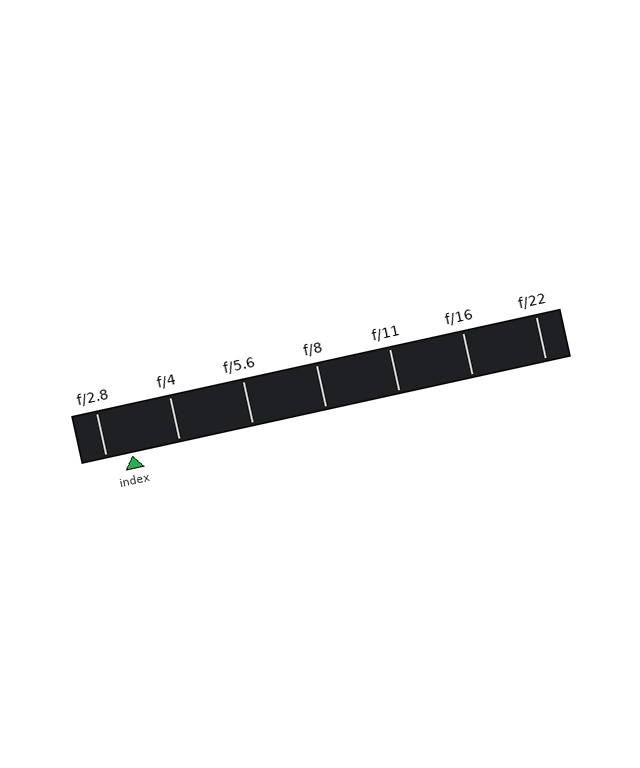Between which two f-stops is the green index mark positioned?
The index mark is between f/2.8 and f/4.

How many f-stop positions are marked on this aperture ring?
There are 7 f-stop positions marked.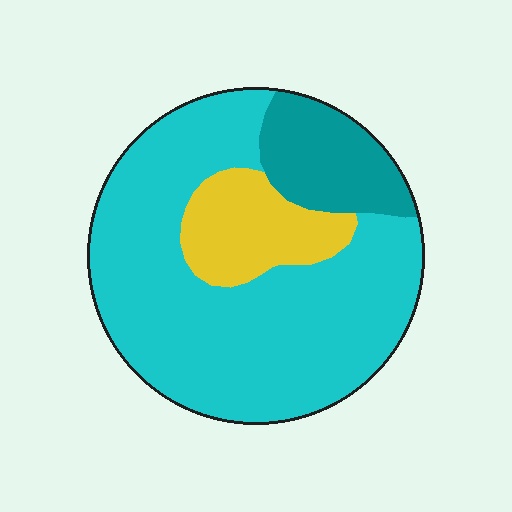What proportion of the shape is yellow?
Yellow takes up less than a sixth of the shape.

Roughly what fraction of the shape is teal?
Teal covers roughly 15% of the shape.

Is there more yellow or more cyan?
Cyan.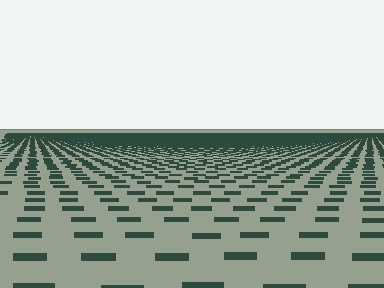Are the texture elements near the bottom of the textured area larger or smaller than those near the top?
Larger. Near the bottom, elements are closer to the viewer and appear at a bigger on-screen size.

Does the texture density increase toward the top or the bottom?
Density increases toward the top.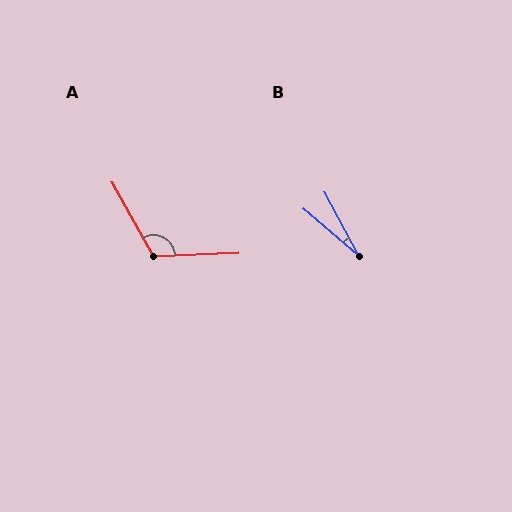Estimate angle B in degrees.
Approximately 21 degrees.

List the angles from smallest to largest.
B (21°), A (117°).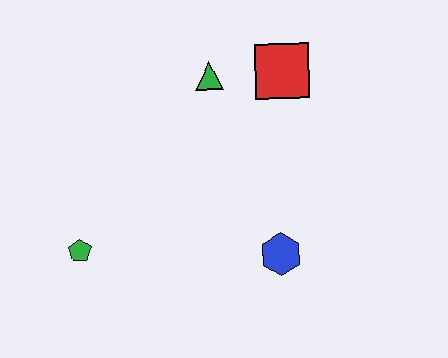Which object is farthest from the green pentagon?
The red square is farthest from the green pentagon.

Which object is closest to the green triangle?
The red square is closest to the green triangle.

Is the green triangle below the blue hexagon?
No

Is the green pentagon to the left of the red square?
Yes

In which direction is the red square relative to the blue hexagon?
The red square is above the blue hexagon.